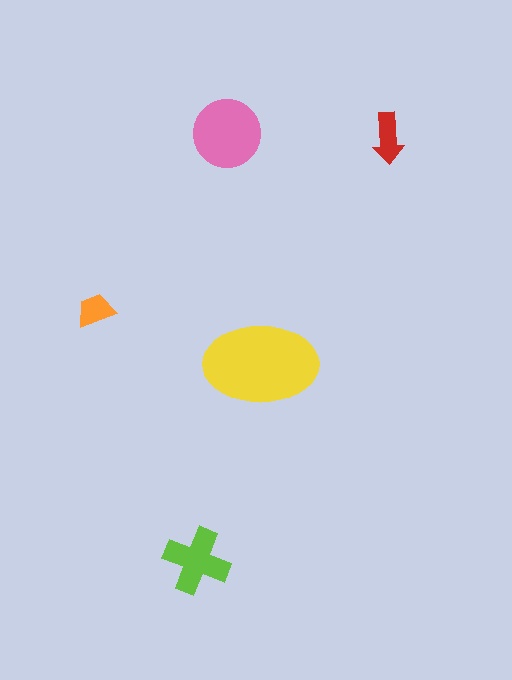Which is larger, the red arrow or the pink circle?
The pink circle.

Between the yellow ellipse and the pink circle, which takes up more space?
The yellow ellipse.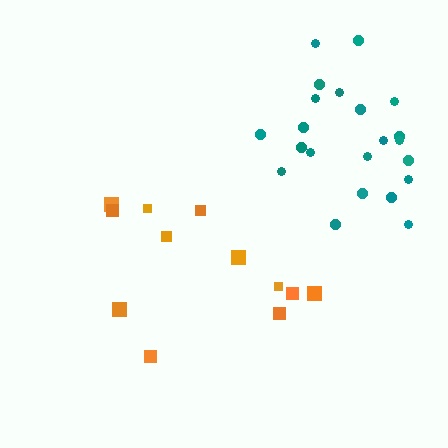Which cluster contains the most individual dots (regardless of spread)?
Teal (22).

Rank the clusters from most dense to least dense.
teal, orange.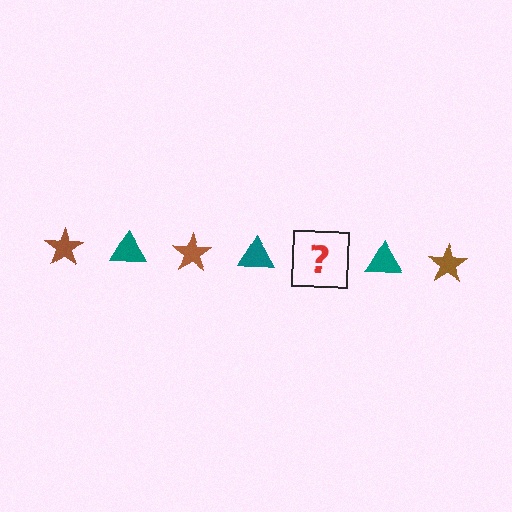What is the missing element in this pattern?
The missing element is a brown star.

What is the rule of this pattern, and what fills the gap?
The rule is that the pattern alternates between brown star and teal triangle. The gap should be filled with a brown star.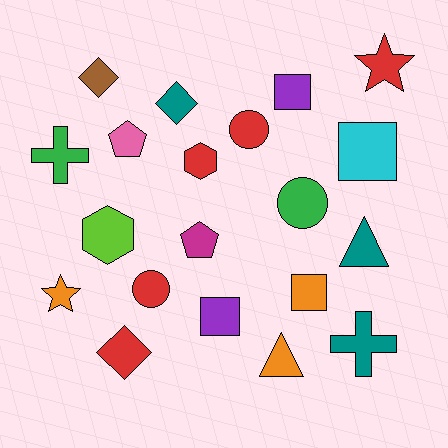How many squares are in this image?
There are 4 squares.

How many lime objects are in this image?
There is 1 lime object.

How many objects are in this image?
There are 20 objects.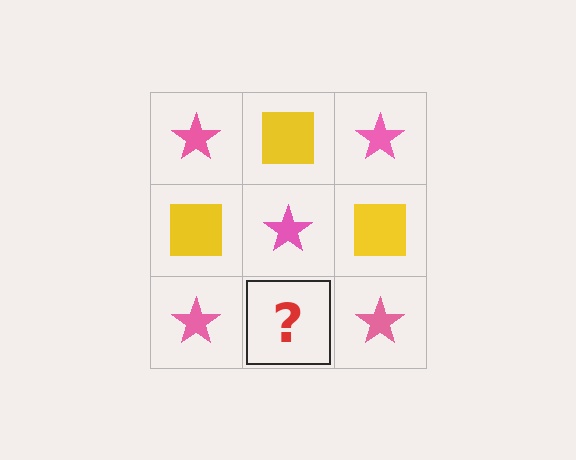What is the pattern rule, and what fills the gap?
The rule is that it alternates pink star and yellow square in a checkerboard pattern. The gap should be filled with a yellow square.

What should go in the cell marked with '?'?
The missing cell should contain a yellow square.